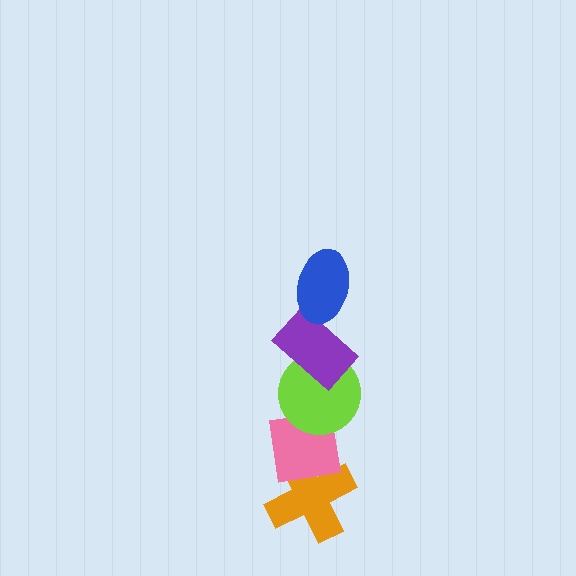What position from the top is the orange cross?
The orange cross is 5th from the top.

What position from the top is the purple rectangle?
The purple rectangle is 2nd from the top.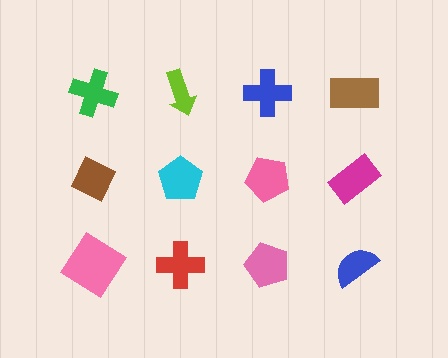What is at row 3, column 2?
A red cross.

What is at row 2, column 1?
A brown diamond.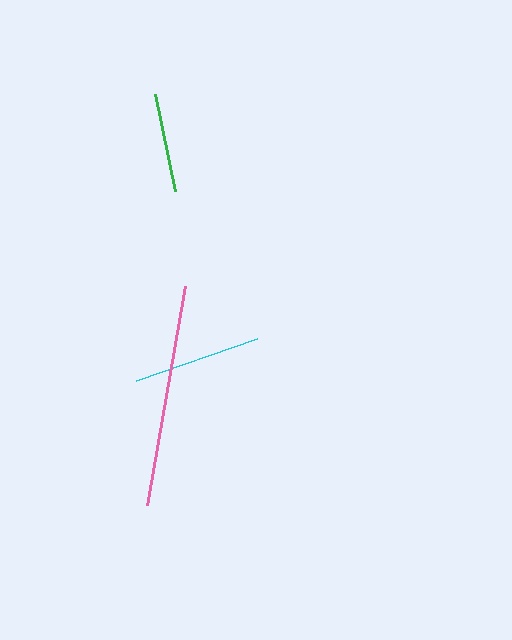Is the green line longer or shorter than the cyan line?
The cyan line is longer than the green line.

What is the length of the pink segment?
The pink segment is approximately 222 pixels long.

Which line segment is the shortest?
The green line is the shortest at approximately 99 pixels.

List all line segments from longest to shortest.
From longest to shortest: pink, cyan, green.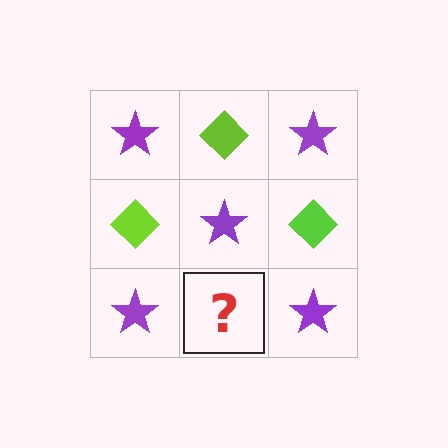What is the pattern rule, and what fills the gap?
The rule is that it alternates purple star and lime diamond in a checkerboard pattern. The gap should be filled with a lime diamond.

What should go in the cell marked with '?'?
The missing cell should contain a lime diamond.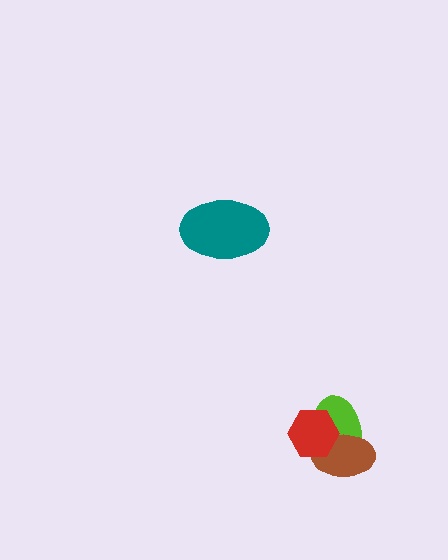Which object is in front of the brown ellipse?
The red hexagon is in front of the brown ellipse.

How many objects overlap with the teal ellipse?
0 objects overlap with the teal ellipse.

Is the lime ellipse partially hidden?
Yes, it is partially covered by another shape.